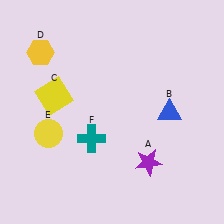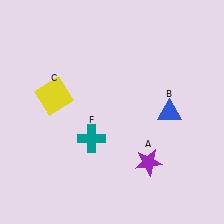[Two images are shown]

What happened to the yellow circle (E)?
The yellow circle (E) was removed in Image 2. It was in the bottom-left area of Image 1.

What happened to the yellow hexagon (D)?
The yellow hexagon (D) was removed in Image 2. It was in the top-left area of Image 1.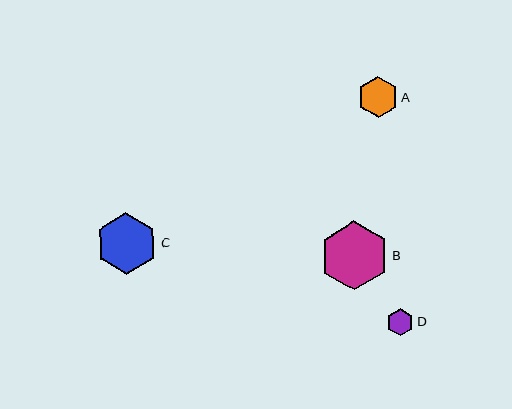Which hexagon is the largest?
Hexagon B is the largest with a size of approximately 69 pixels.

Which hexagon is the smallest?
Hexagon D is the smallest with a size of approximately 28 pixels.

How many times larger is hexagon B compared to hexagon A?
Hexagon B is approximately 1.7 times the size of hexagon A.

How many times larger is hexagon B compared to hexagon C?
Hexagon B is approximately 1.1 times the size of hexagon C.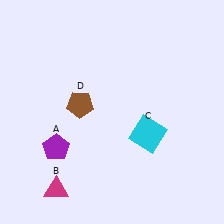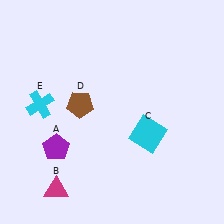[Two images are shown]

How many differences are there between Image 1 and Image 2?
There is 1 difference between the two images.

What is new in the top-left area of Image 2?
A cyan cross (E) was added in the top-left area of Image 2.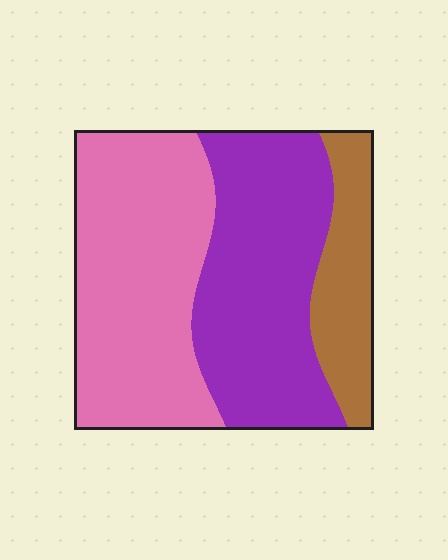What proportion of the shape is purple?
Purple covers about 40% of the shape.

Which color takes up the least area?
Brown, at roughly 15%.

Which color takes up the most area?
Pink, at roughly 45%.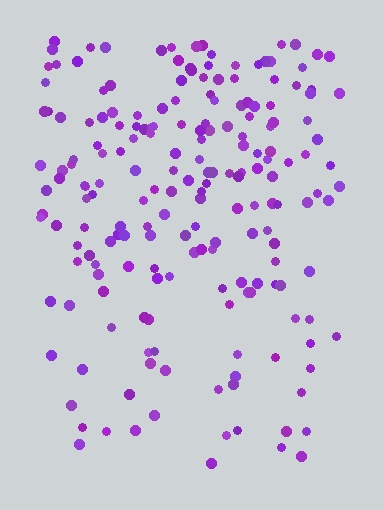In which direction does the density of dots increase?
From bottom to top, with the top side densest.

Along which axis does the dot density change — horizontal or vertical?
Vertical.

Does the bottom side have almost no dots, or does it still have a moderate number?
Still a moderate number, just noticeably fewer than the top.